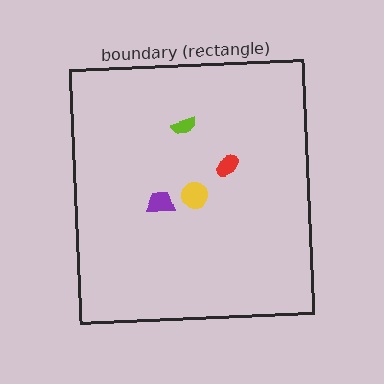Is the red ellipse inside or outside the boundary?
Inside.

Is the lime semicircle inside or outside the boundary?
Inside.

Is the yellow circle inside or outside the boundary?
Inside.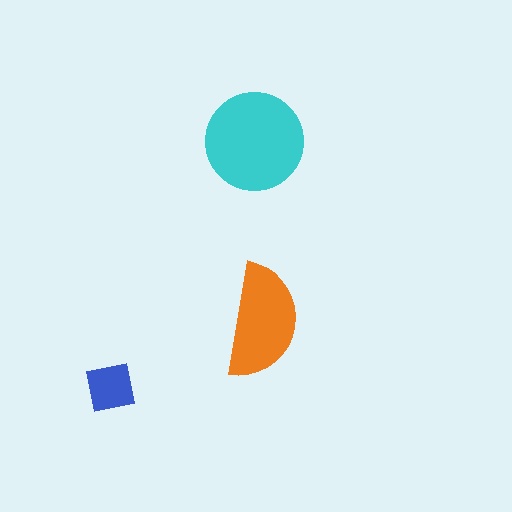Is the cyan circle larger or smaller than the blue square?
Larger.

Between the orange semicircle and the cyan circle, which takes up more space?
The cyan circle.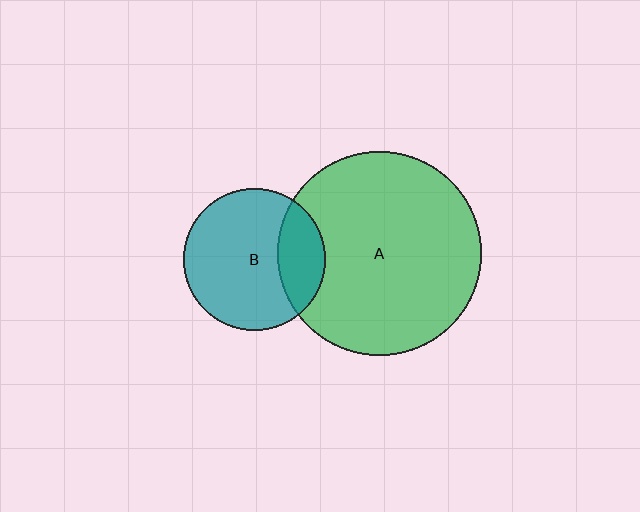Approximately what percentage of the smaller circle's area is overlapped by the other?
Approximately 25%.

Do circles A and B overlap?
Yes.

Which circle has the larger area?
Circle A (green).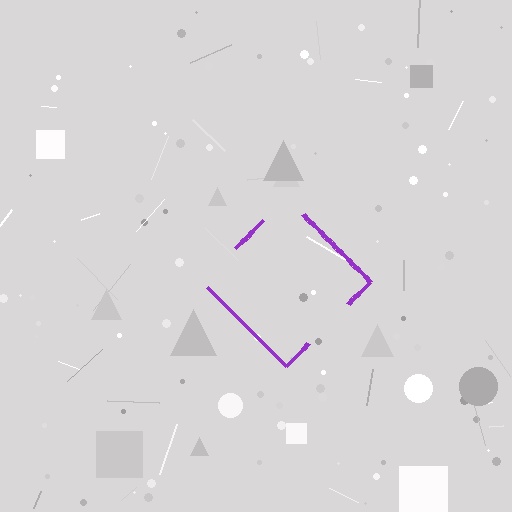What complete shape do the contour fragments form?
The contour fragments form a diamond.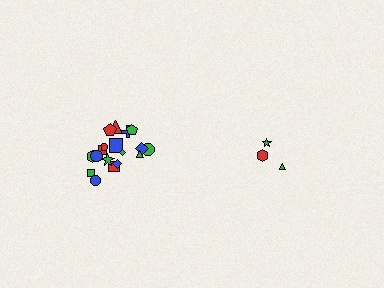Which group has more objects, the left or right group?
The left group.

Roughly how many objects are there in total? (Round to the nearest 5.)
Roughly 20 objects in total.